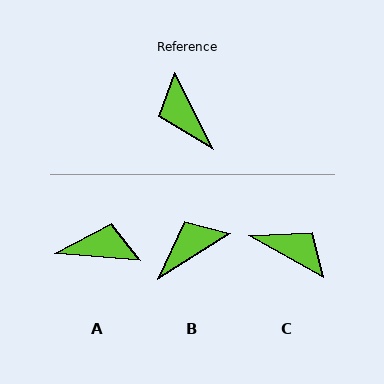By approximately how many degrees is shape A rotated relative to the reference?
Approximately 121 degrees clockwise.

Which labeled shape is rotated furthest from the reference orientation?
C, about 146 degrees away.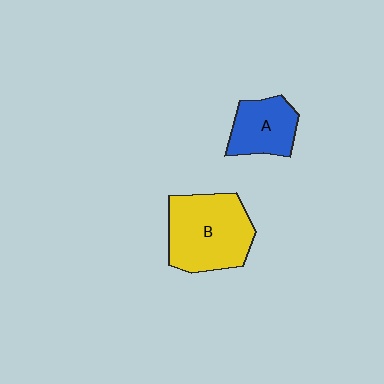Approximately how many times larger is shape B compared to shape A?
Approximately 1.7 times.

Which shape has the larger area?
Shape B (yellow).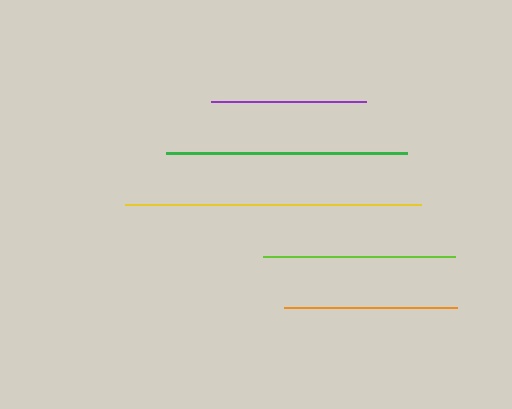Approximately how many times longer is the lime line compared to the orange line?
The lime line is approximately 1.1 times the length of the orange line.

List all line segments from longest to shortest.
From longest to shortest: yellow, green, lime, orange, purple.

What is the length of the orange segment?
The orange segment is approximately 173 pixels long.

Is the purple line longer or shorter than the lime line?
The lime line is longer than the purple line.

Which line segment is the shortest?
The purple line is the shortest at approximately 155 pixels.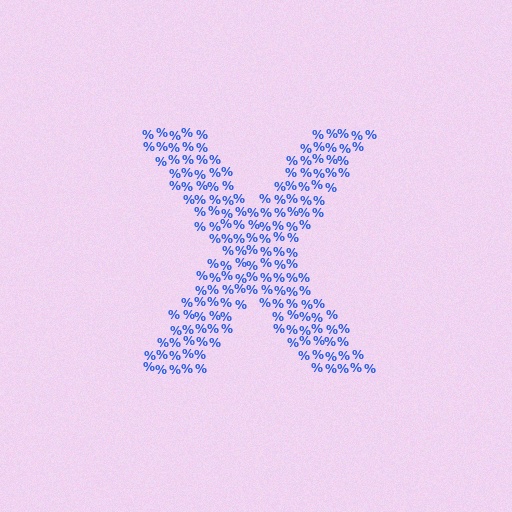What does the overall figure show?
The overall figure shows the letter X.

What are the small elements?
The small elements are percent signs.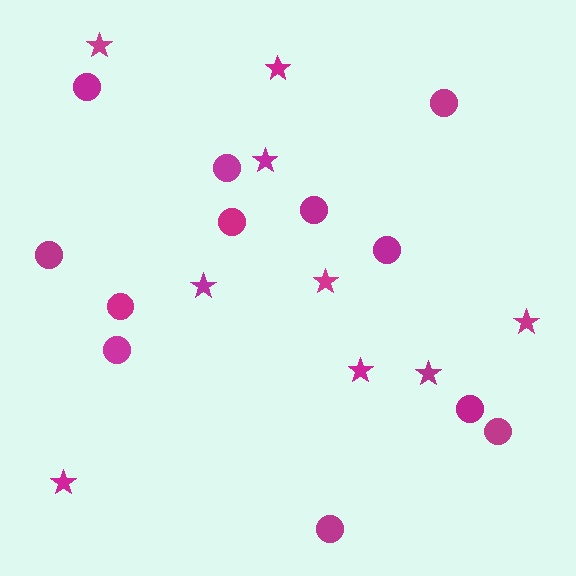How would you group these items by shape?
There are 2 groups: one group of stars (9) and one group of circles (12).